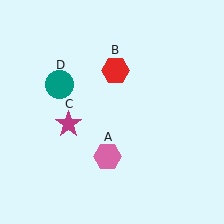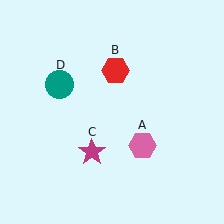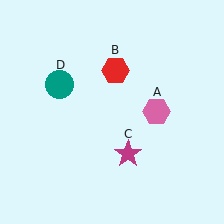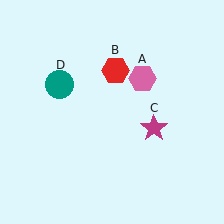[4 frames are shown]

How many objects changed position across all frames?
2 objects changed position: pink hexagon (object A), magenta star (object C).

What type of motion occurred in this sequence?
The pink hexagon (object A), magenta star (object C) rotated counterclockwise around the center of the scene.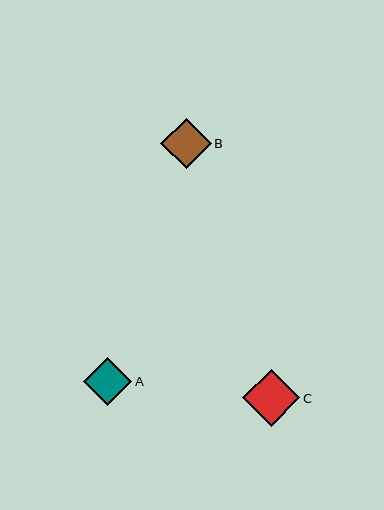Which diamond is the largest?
Diamond C is the largest with a size of approximately 57 pixels.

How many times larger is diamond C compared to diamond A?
Diamond C is approximately 1.2 times the size of diamond A.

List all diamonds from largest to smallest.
From largest to smallest: C, B, A.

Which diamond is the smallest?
Diamond A is the smallest with a size of approximately 48 pixels.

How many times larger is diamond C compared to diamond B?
Diamond C is approximately 1.1 times the size of diamond B.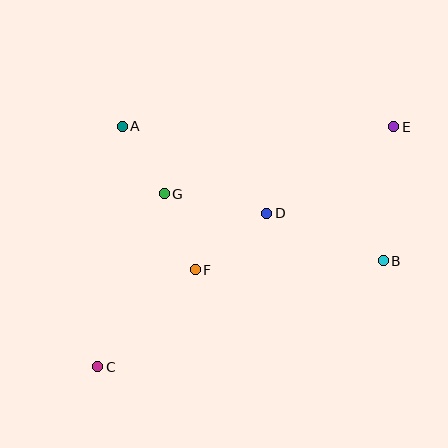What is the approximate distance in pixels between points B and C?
The distance between B and C is approximately 305 pixels.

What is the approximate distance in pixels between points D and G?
The distance between D and G is approximately 105 pixels.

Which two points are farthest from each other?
Points C and E are farthest from each other.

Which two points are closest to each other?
Points A and G are closest to each other.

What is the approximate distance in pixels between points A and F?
The distance between A and F is approximately 161 pixels.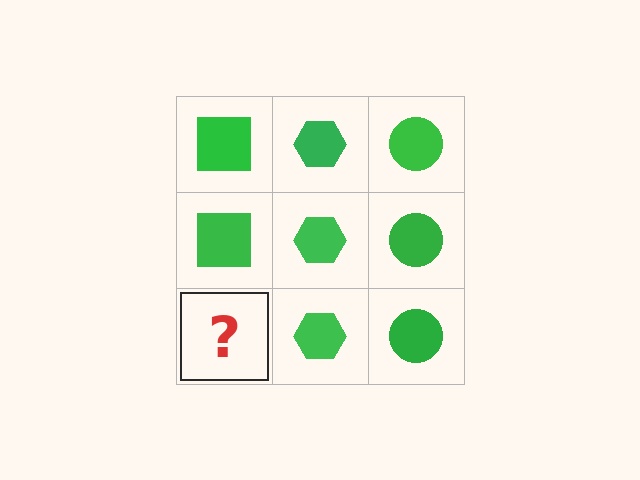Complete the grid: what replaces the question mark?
The question mark should be replaced with a green square.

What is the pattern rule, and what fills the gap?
The rule is that each column has a consistent shape. The gap should be filled with a green square.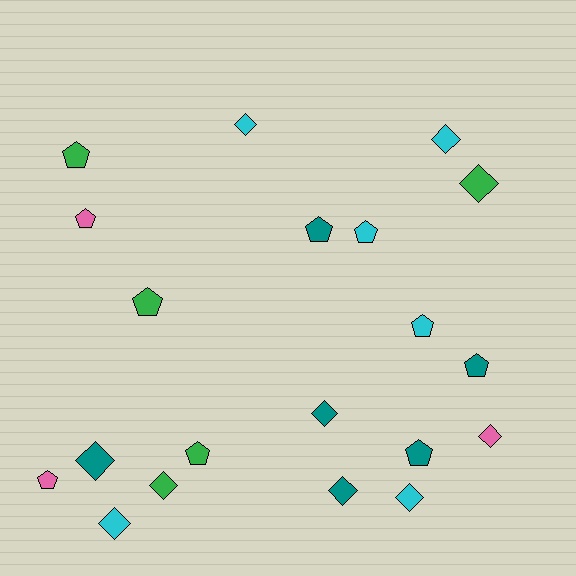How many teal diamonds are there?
There are 3 teal diamonds.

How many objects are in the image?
There are 20 objects.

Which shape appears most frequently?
Diamond, with 10 objects.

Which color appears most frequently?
Teal, with 6 objects.